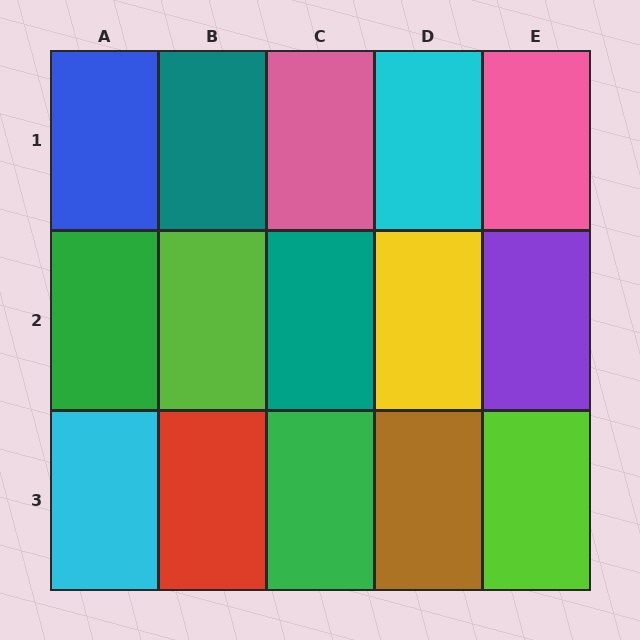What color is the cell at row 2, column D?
Yellow.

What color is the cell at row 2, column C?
Teal.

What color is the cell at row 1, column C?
Pink.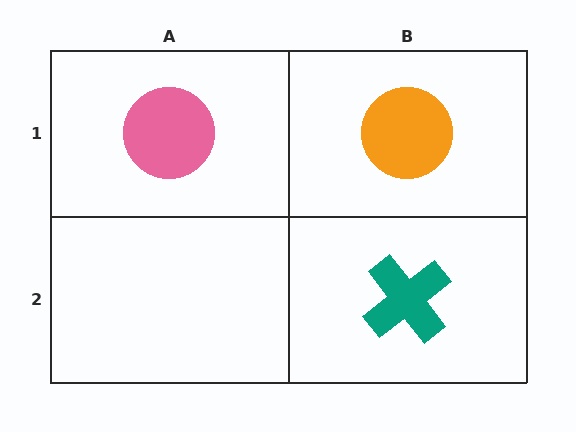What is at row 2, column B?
A teal cross.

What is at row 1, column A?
A pink circle.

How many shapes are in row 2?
1 shape.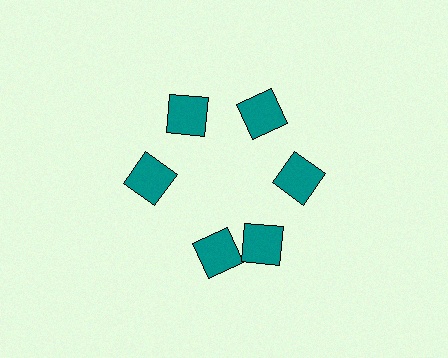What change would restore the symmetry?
The symmetry would be restored by rotating it back into even spacing with its neighbors so that all 6 squares sit at equal angles and equal distance from the center.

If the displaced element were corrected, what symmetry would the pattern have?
It would have 6-fold rotational symmetry — the pattern would map onto itself every 60 degrees.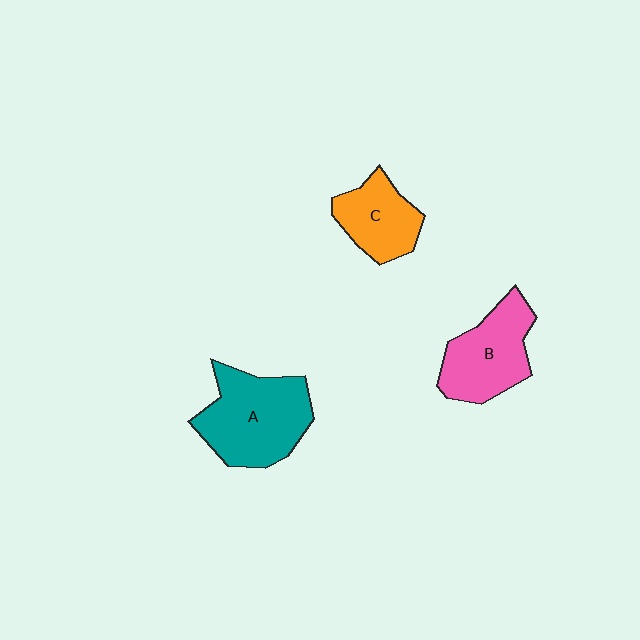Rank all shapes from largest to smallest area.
From largest to smallest: A (teal), B (pink), C (orange).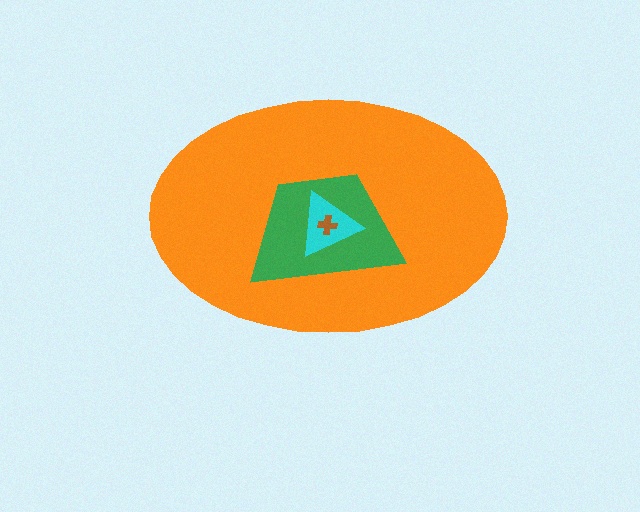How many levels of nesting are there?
4.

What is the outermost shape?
The orange ellipse.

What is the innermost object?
The brown cross.